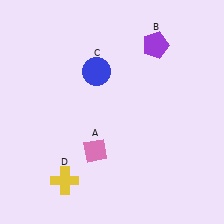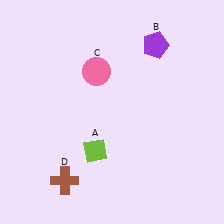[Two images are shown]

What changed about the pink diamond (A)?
In Image 1, A is pink. In Image 2, it changed to lime.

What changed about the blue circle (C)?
In Image 1, C is blue. In Image 2, it changed to pink.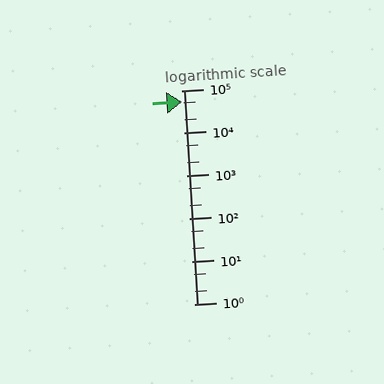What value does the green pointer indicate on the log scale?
The pointer indicates approximately 53000.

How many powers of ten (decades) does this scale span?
The scale spans 5 decades, from 1 to 100000.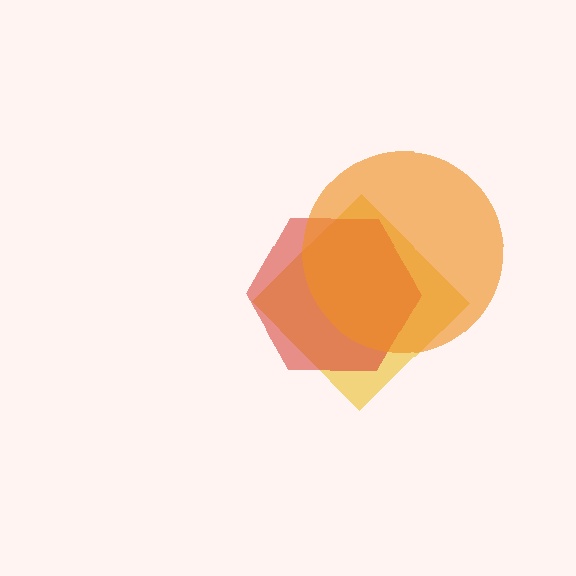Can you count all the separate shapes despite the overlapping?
Yes, there are 3 separate shapes.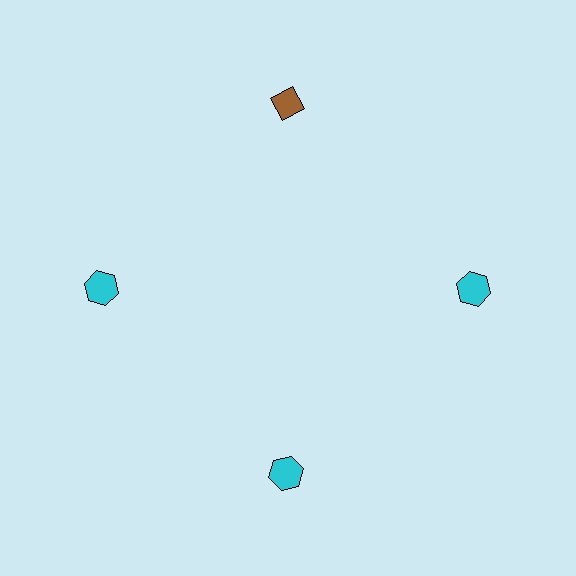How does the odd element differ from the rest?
It differs in both color (brown instead of cyan) and shape (diamond instead of hexagon).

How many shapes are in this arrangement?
There are 4 shapes arranged in a ring pattern.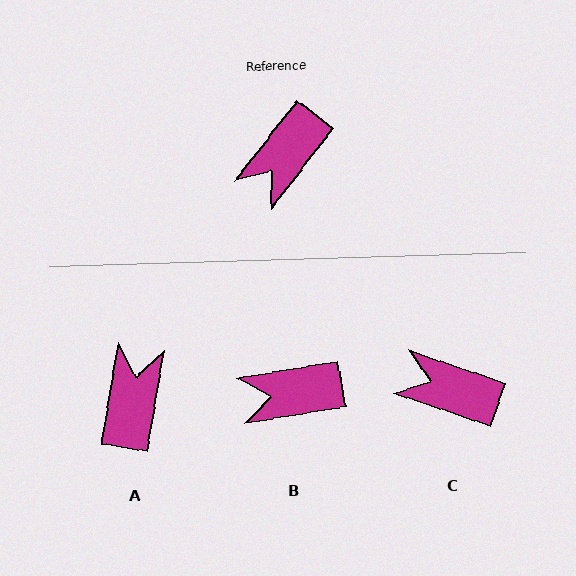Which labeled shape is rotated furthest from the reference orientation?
A, about 152 degrees away.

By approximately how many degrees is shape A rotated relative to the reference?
Approximately 152 degrees clockwise.